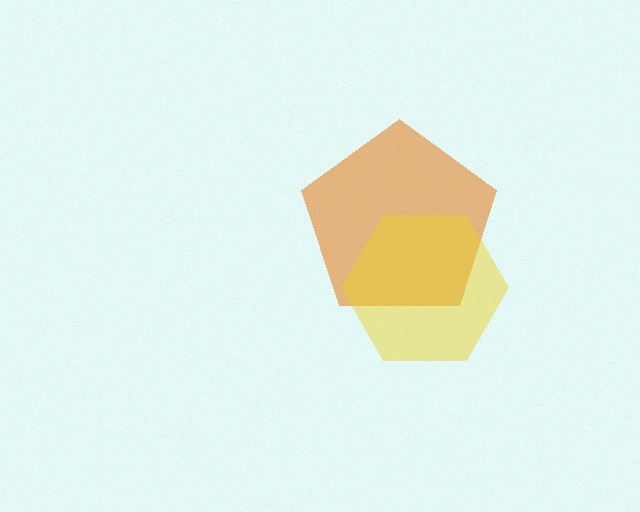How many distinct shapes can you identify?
There are 2 distinct shapes: an orange pentagon, a yellow hexagon.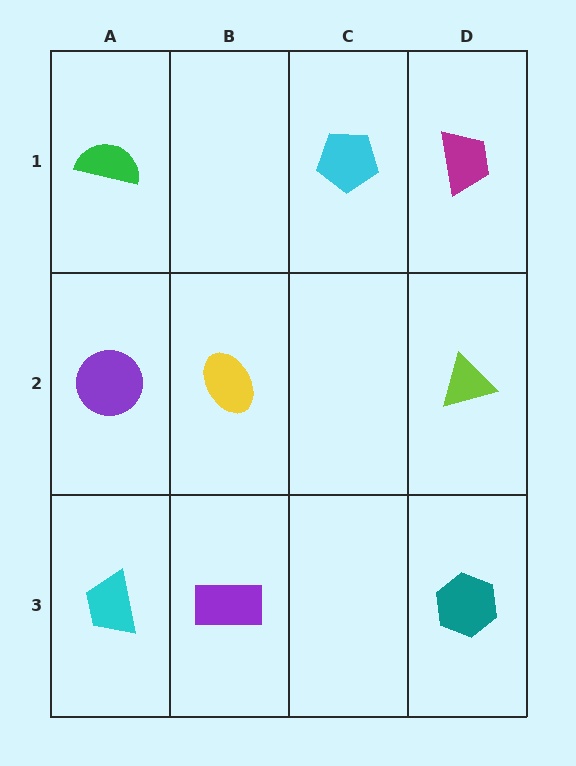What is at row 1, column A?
A green semicircle.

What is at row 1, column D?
A magenta trapezoid.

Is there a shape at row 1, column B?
No, that cell is empty.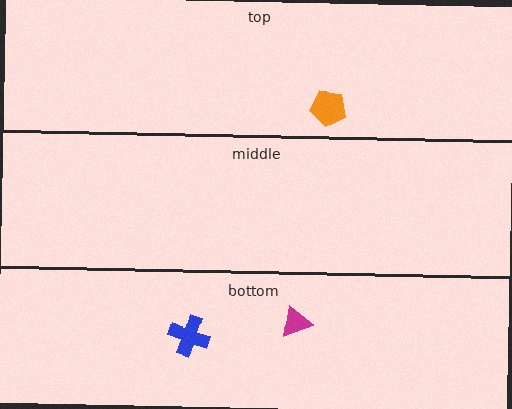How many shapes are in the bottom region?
2.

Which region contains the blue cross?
The bottom region.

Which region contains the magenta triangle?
The bottom region.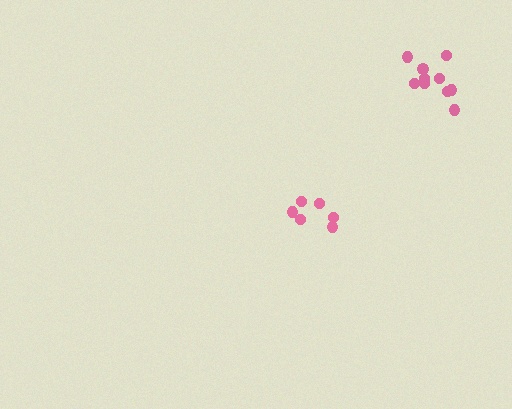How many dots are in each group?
Group 1: 10 dots, Group 2: 6 dots (16 total).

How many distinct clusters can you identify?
There are 2 distinct clusters.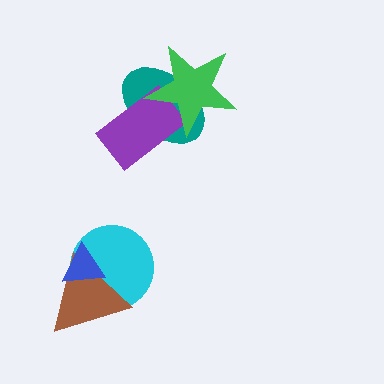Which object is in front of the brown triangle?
The blue triangle is in front of the brown triangle.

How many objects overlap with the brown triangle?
2 objects overlap with the brown triangle.